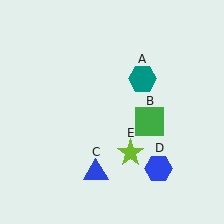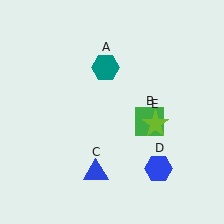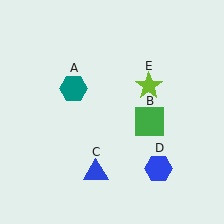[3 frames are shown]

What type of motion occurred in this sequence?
The teal hexagon (object A), lime star (object E) rotated counterclockwise around the center of the scene.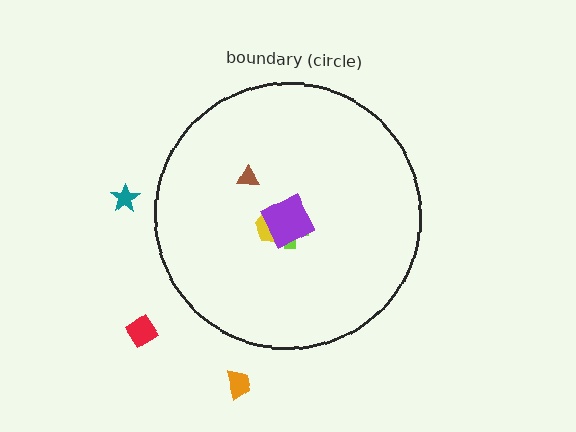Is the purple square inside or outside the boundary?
Inside.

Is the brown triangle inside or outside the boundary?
Inside.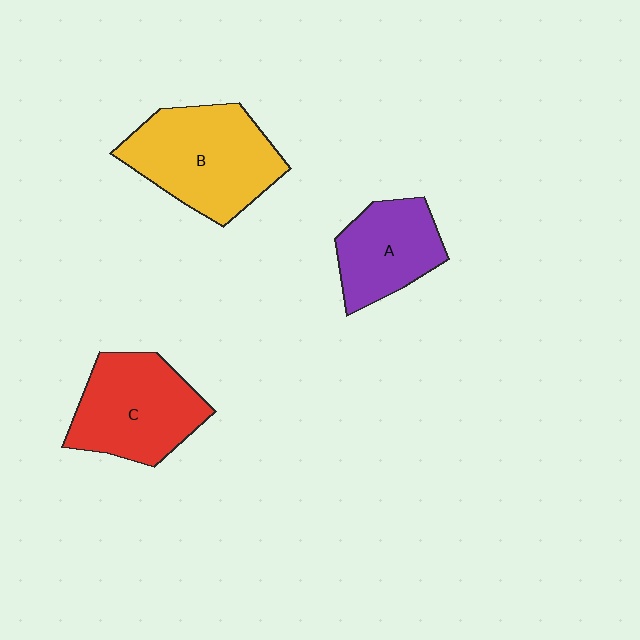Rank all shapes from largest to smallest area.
From largest to smallest: B (yellow), C (red), A (purple).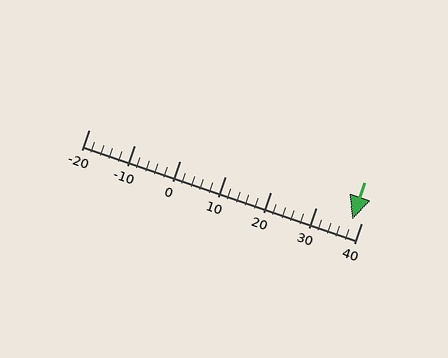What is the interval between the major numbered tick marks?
The major tick marks are spaced 10 units apart.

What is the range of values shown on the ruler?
The ruler shows values from -20 to 40.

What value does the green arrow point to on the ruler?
The green arrow points to approximately 38.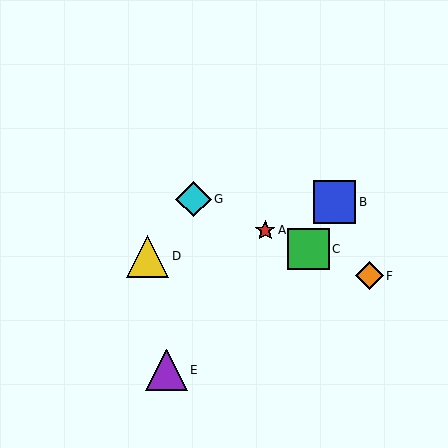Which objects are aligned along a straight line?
Objects A, C, F, G are aligned along a straight line.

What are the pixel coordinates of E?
Object E is at (167, 370).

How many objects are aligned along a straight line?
4 objects (A, C, F, G) are aligned along a straight line.